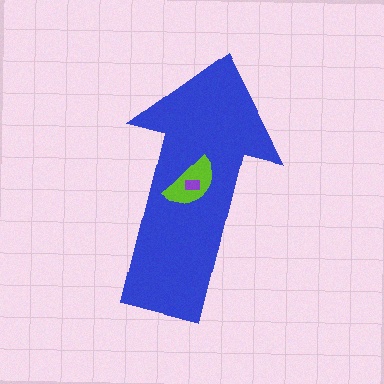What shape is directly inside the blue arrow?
The lime semicircle.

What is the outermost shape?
The blue arrow.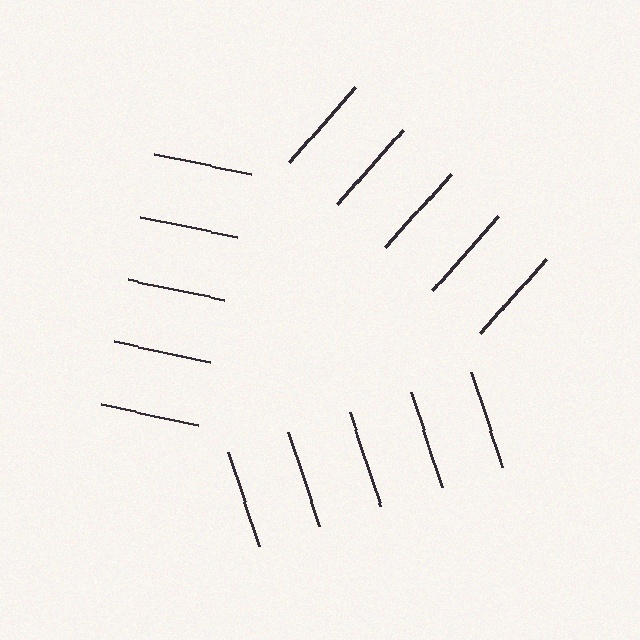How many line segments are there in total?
15 — 5 along each of the 3 edges.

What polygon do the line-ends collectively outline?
An illusory triangle — the line segments terminate on its edges but no continuous stroke is drawn.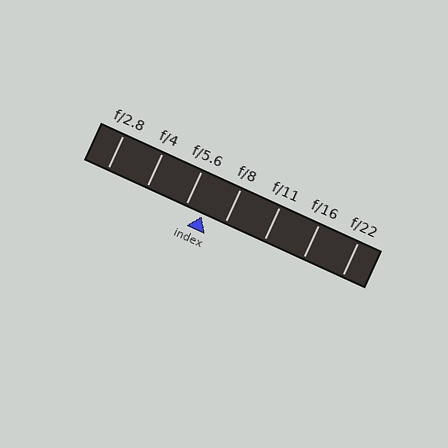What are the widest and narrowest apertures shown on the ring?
The widest aperture shown is f/2.8 and the narrowest is f/22.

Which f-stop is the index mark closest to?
The index mark is closest to f/5.6.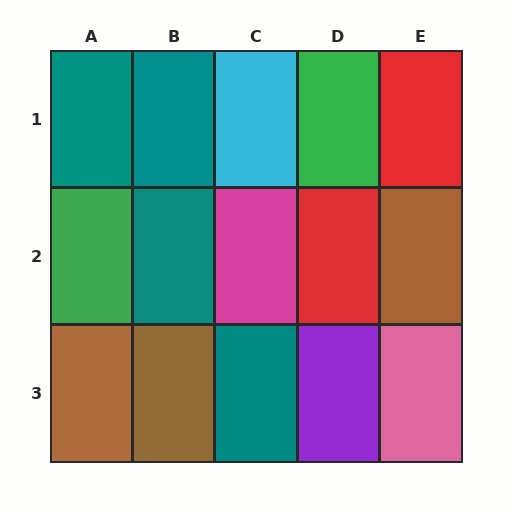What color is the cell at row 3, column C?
Teal.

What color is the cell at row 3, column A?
Brown.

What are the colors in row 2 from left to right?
Green, teal, magenta, red, brown.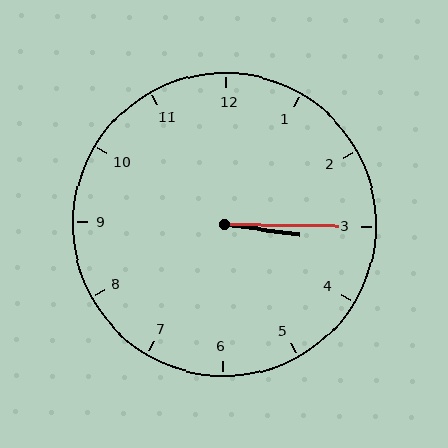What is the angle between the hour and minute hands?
Approximately 8 degrees.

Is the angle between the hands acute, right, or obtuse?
It is acute.